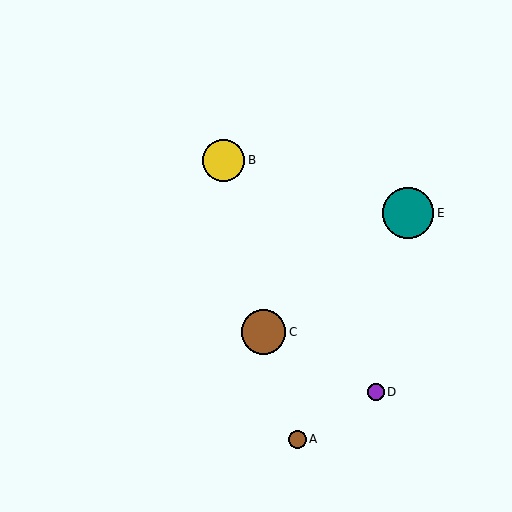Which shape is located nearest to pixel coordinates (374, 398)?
The purple circle (labeled D) at (376, 392) is nearest to that location.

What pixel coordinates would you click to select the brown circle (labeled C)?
Click at (263, 332) to select the brown circle C.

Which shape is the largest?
The teal circle (labeled E) is the largest.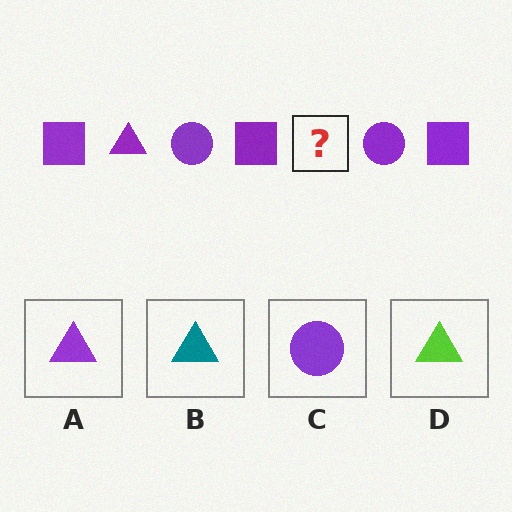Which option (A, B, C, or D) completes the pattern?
A.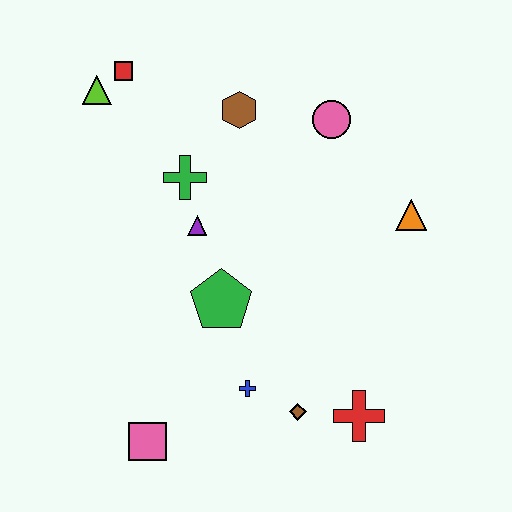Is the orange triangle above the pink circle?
No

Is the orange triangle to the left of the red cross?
No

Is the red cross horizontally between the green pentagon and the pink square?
No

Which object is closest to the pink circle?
The brown hexagon is closest to the pink circle.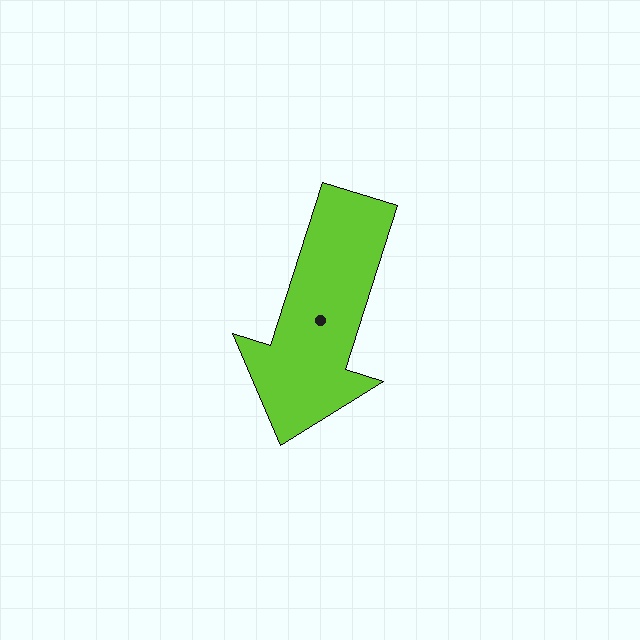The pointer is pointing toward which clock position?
Roughly 7 o'clock.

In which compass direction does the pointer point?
South.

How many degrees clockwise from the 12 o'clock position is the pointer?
Approximately 198 degrees.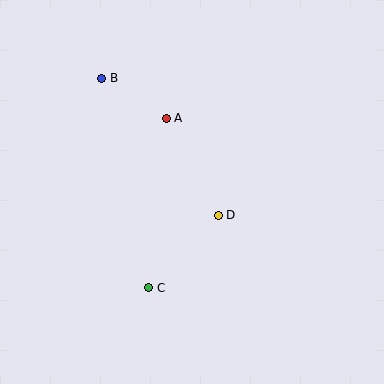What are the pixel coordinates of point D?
Point D is at (218, 215).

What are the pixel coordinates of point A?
Point A is at (166, 118).